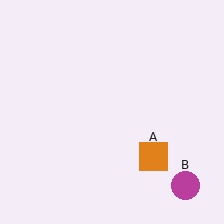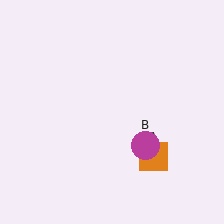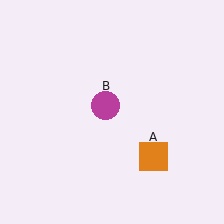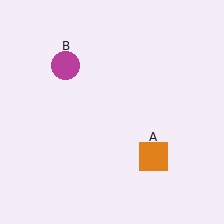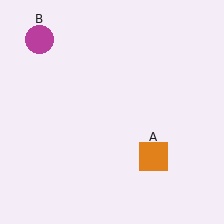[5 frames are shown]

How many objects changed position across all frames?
1 object changed position: magenta circle (object B).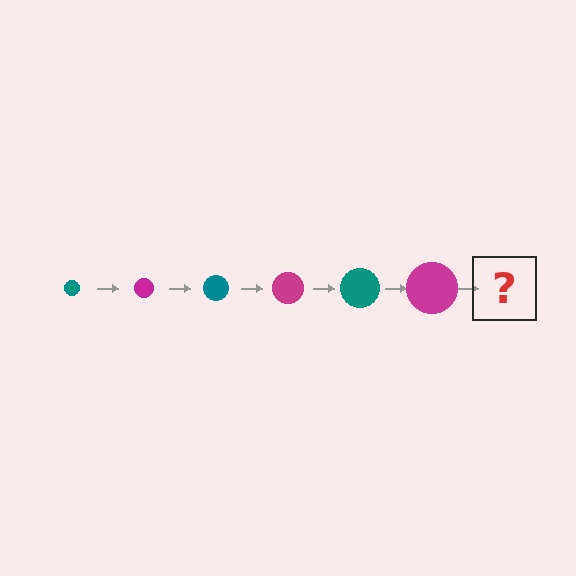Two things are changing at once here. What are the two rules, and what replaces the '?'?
The two rules are that the circle grows larger each step and the color cycles through teal and magenta. The '?' should be a teal circle, larger than the previous one.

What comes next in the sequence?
The next element should be a teal circle, larger than the previous one.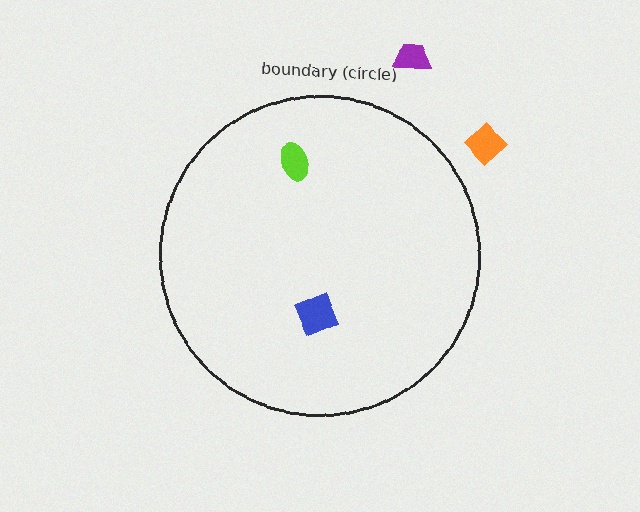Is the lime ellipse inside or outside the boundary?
Inside.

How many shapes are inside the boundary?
2 inside, 2 outside.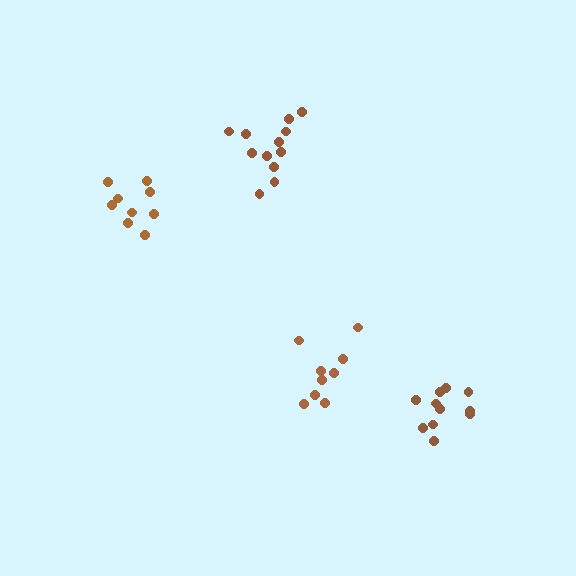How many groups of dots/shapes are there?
There are 4 groups.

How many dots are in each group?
Group 1: 11 dots, Group 2: 9 dots, Group 3: 9 dots, Group 4: 12 dots (41 total).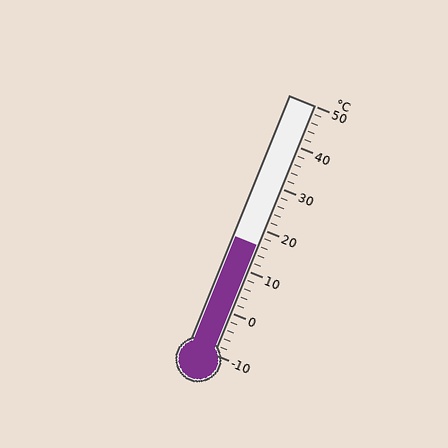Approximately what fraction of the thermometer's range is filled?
The thermometer is filled to approximately 45% of its range.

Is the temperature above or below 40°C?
The temperature is below 40°C.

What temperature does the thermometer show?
The thermometer shows approximately 16°C.